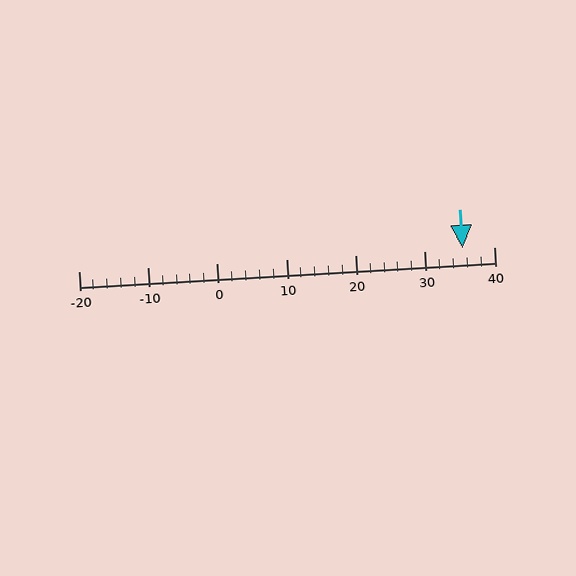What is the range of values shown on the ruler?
The ruler shows values from -20 to 40.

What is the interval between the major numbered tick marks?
The major tick marks are spaced 10 units apart.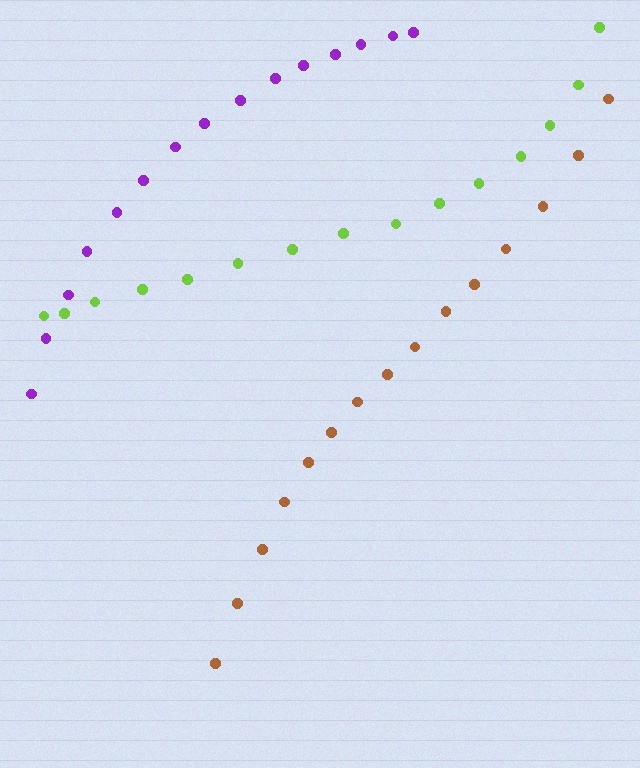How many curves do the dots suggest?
There are 3 distinct paths.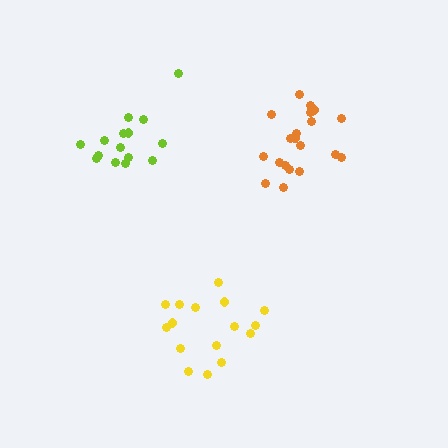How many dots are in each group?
Group 1: 15 dots, Group 2: 20 dots, Group 3: 16 dots (51 total).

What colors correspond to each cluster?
The clusters are colored: lime, orange, yellow.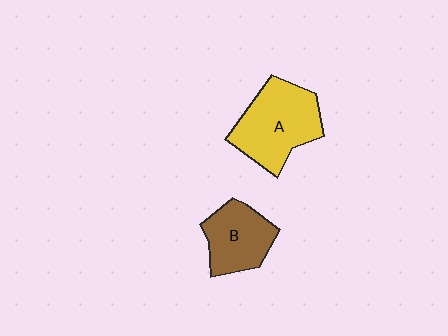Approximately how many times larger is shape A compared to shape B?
Approximately 1.4 times.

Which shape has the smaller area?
Shape B (brown).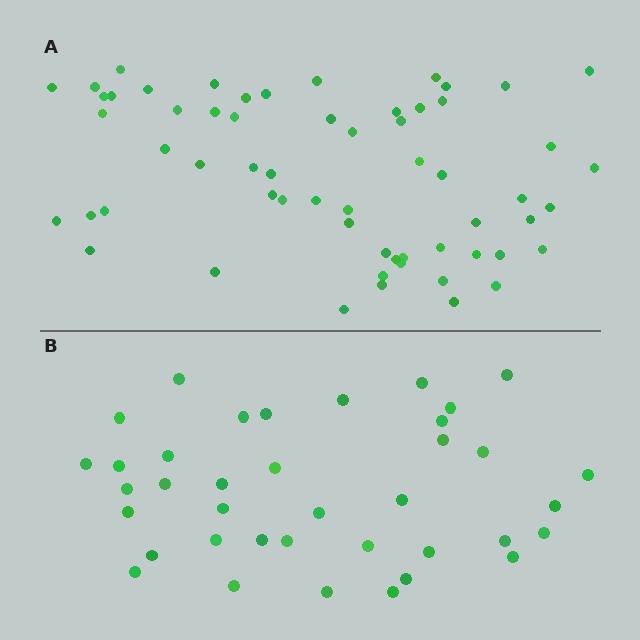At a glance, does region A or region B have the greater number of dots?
Region A (the top region) has more dots.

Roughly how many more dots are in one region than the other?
Region A has approximately 20 more dots than region B.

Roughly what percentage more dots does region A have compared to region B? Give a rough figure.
About 60% more.